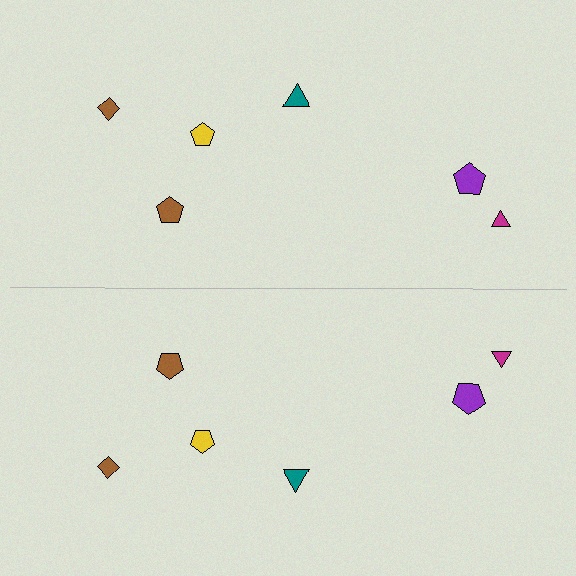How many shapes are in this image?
There are 12 shapes in this image.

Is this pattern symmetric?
Yes, this pattern has bilateral (reflection) symmetry.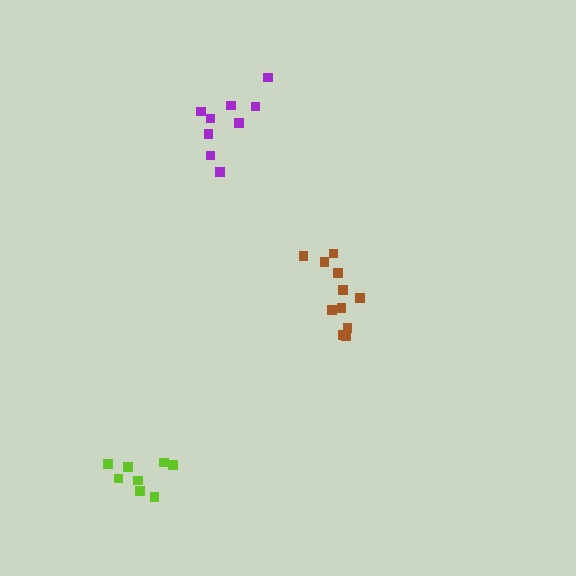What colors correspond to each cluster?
The clusters are colored: purple, lime, brown.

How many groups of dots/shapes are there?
There are 3 groups.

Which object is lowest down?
The lime cluster is bottommost.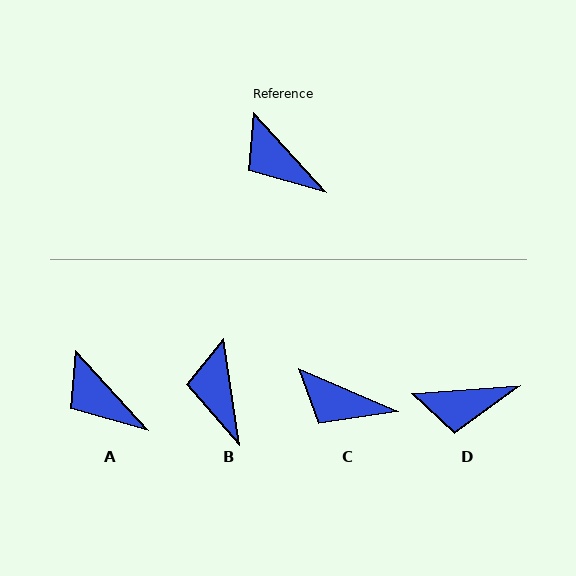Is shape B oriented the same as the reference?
No, it is off by about 33 degrees.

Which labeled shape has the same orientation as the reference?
A.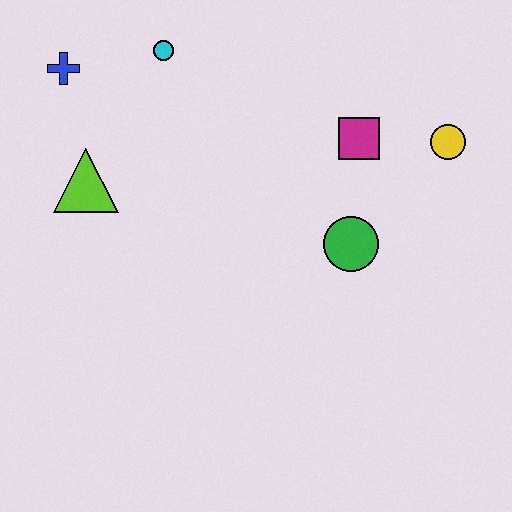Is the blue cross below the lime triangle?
No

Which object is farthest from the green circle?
The blue cross is farthest from the green circle.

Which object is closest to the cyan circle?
The blue cross is closest to the cyan circle.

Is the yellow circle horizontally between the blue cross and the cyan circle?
No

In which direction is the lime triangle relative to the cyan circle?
The lime triangle is below the cyan circle.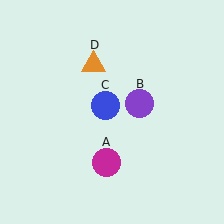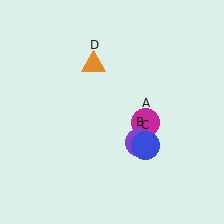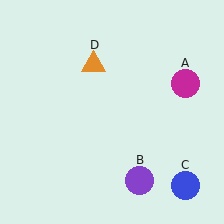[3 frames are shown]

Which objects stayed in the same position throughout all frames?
Orange triangle (object D) remained stationary.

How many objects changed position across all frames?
3 objects changed position: magenta circle (object A), purple circle (object B), blue circle (object C).